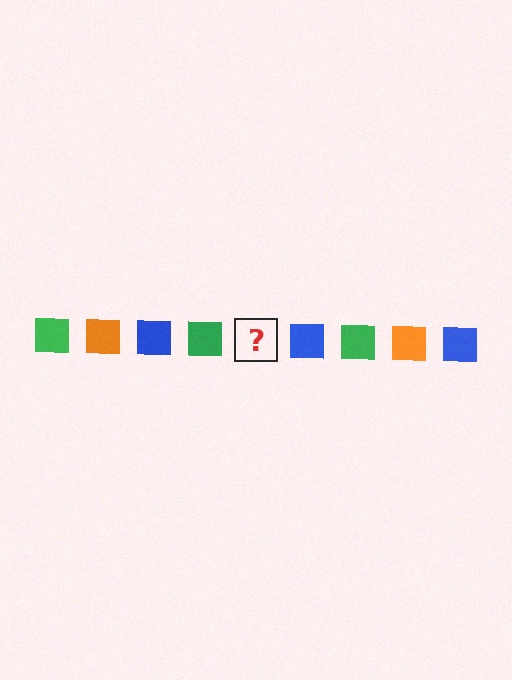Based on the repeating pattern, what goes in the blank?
The blank should be an orange square.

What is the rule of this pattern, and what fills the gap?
The rule is that the pattern cycles through green, orange, blue squares. The gap should be filled with an orange square.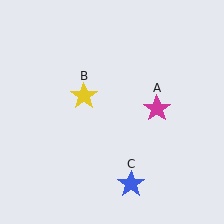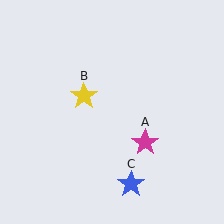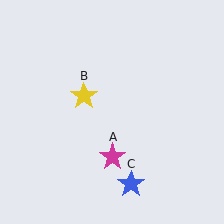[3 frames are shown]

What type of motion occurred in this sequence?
The magenta star (object A) rotated clockwise around the center of the scene.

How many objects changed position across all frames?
1 object changed position: magenta star (object A).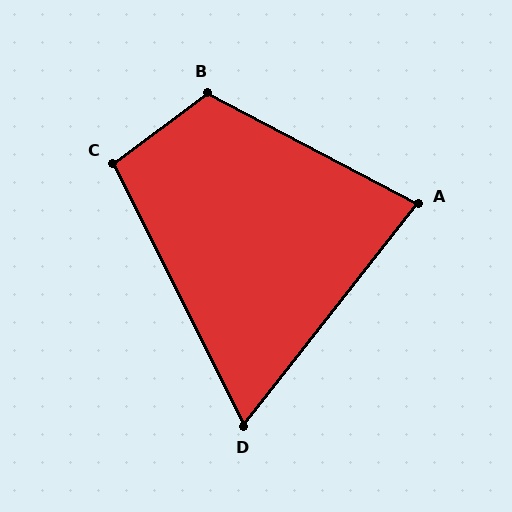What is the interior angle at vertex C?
Approximately 100 degrees (obtuse).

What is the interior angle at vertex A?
Approximately 80 degrees (acute).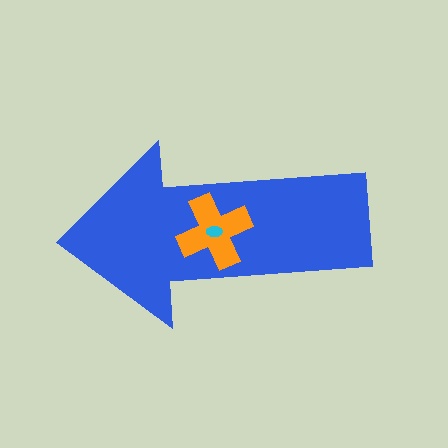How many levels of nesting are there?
3.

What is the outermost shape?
The blue arrow.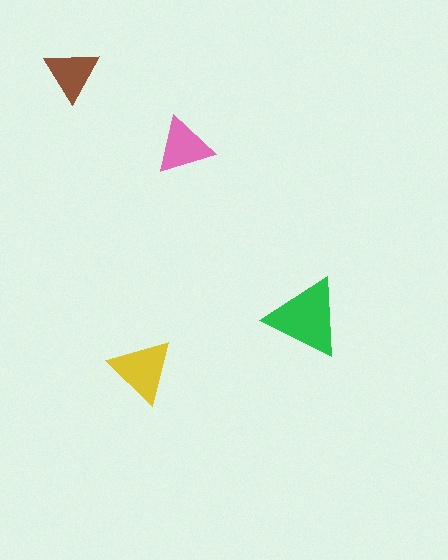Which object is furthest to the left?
The brown triangle is leftmost.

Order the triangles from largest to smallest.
the green one, the yellow one, the pink one, the brown one.